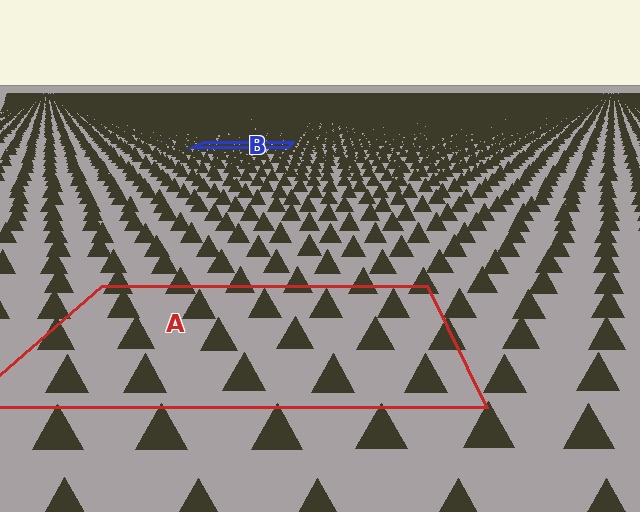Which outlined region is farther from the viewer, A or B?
Region B is farther from the viewer — the texture elements inside it appear smaller and more densely packed.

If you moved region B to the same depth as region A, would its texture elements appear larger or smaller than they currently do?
They would appear larger. At a closer depth, the same texture elements are projected at a bigger on-screen size.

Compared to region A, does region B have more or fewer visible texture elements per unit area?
Region B has more texture elements per unit area — they are packed more densely because it is farther away.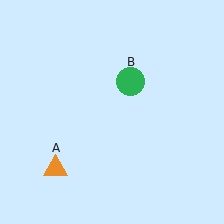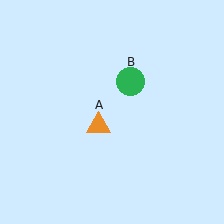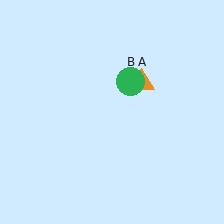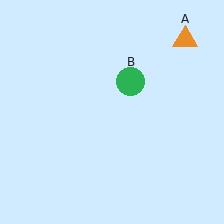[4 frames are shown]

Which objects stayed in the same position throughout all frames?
Green circle (object B) remained stationary.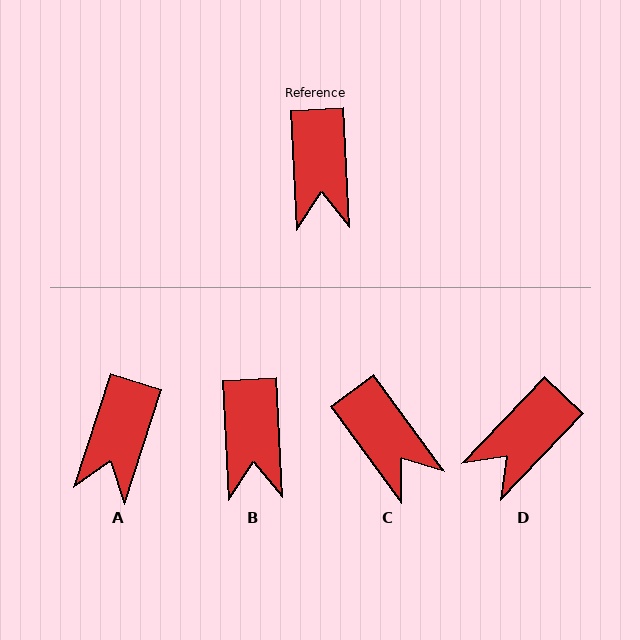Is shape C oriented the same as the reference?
No, it is off by about 33 degrees.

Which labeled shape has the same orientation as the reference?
B.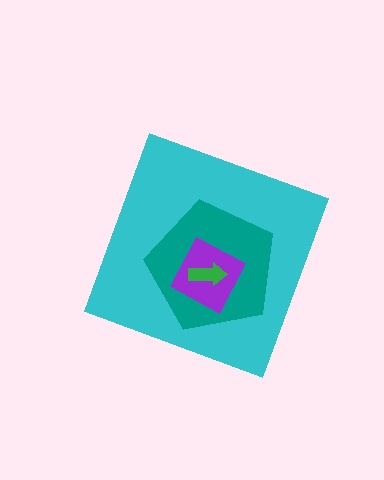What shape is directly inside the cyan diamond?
The teal pentagon.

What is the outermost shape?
The cyan diamond.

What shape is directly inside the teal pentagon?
The purple square.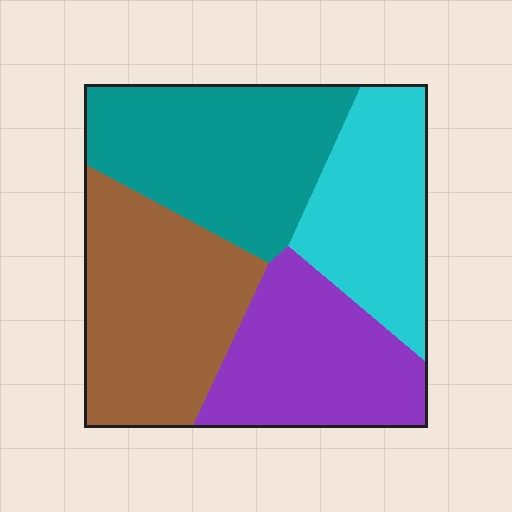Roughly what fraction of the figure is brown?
Brown takes up about one quarter (1/4) of the figure.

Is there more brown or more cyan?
Brown.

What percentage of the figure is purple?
Purple covers 23% of the figure.